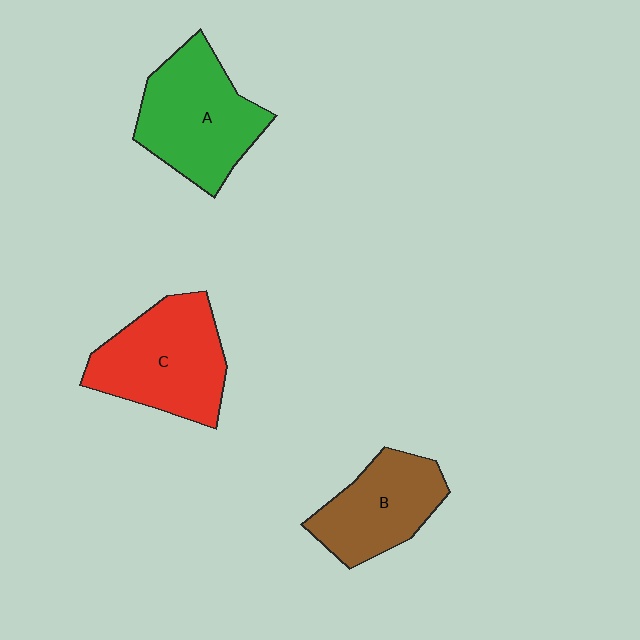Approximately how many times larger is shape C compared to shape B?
Approximately 1.3 times.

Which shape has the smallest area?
Shape B (brown).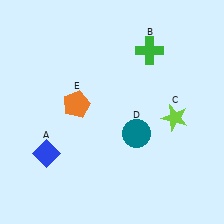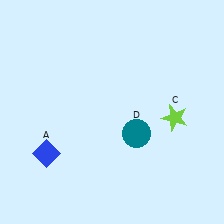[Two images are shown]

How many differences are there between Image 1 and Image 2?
There are 2 differences between the two images.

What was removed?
The orange pentagon (E), the green cross (B) were removed in Image 2.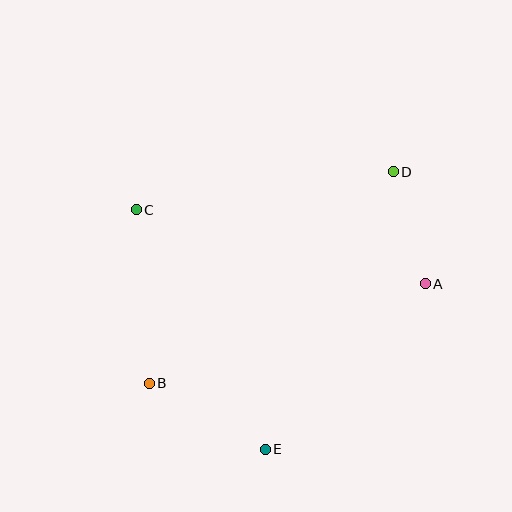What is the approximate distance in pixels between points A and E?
The distance between A and E is approximately 230 pixels.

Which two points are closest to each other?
Points A and D are closest to each other.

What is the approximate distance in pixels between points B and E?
The distance between B and E is approximately 134 pixels.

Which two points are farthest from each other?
Points B and D are farthest from each other.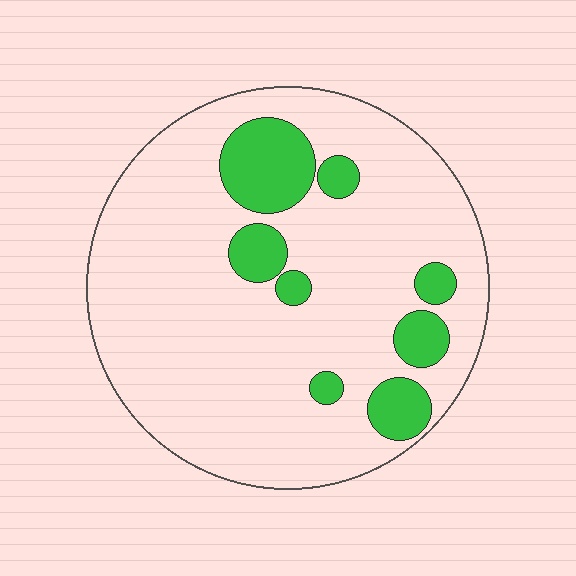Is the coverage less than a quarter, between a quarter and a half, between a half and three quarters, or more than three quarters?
Less than a quarter.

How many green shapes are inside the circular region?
8.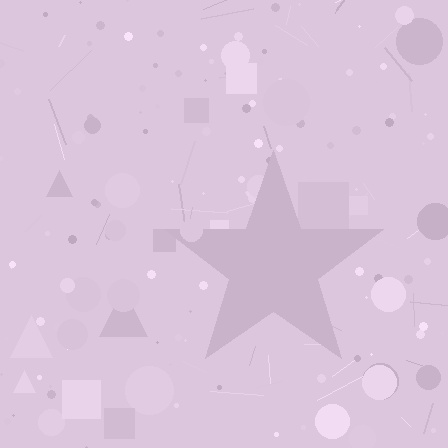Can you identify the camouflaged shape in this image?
The camouflaged shape is a star.